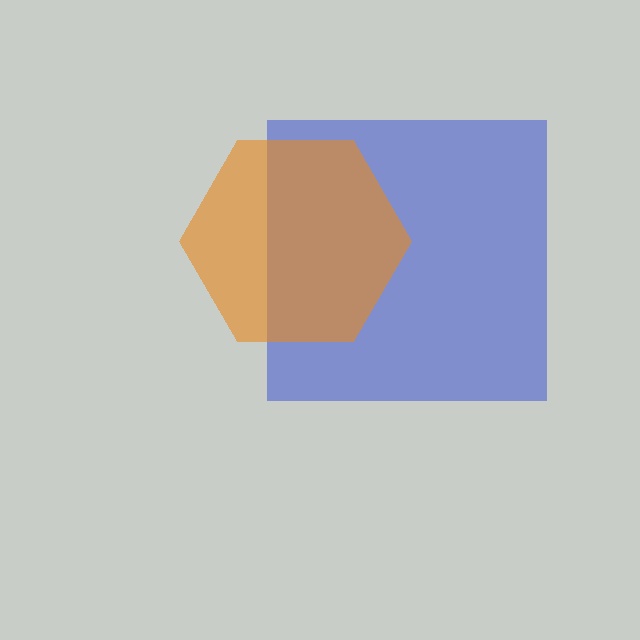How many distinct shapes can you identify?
There are 2 distinct shapes: a blue square, an orange hexagon.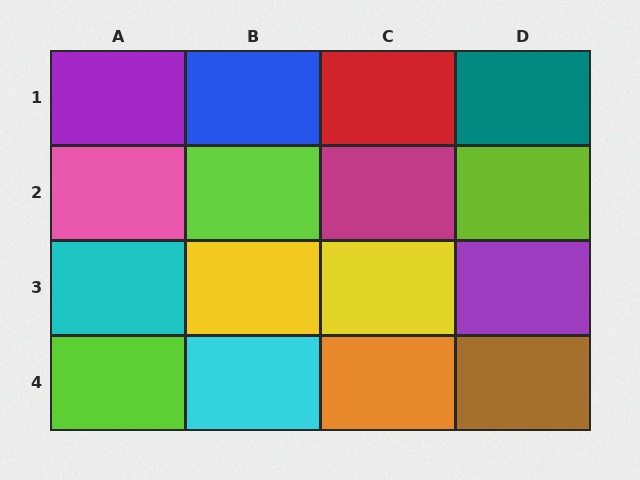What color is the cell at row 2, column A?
Pink.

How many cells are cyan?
2 cells are cyan.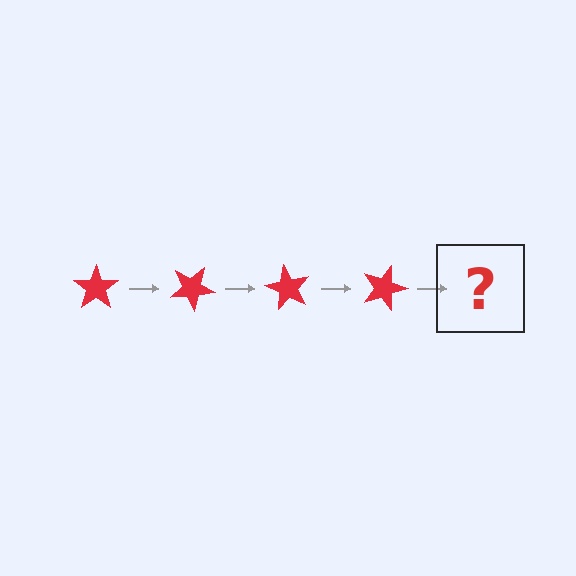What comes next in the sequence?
The next element should be a red star rotated 120 degrees.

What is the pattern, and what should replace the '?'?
The pattern is that the star rotates 30 degrees each step. The '?' should be a red star rotated 120 degrees.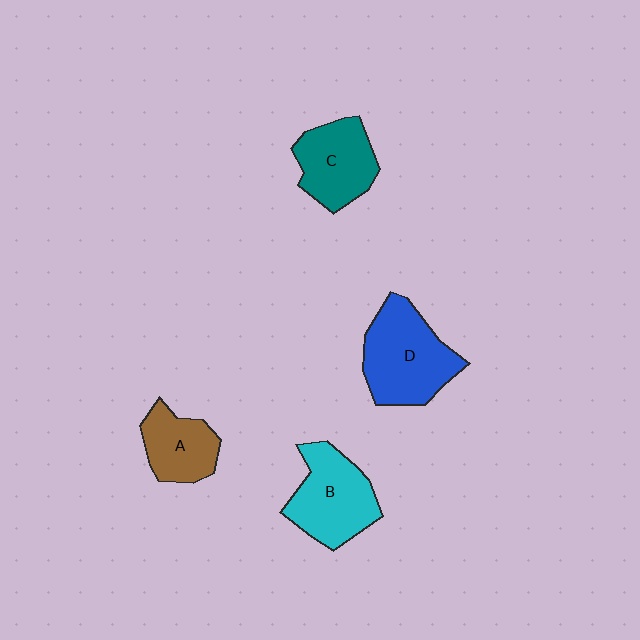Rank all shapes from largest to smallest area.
From largest to smallest: D (blue), B (cyan), C (teal), A (brown).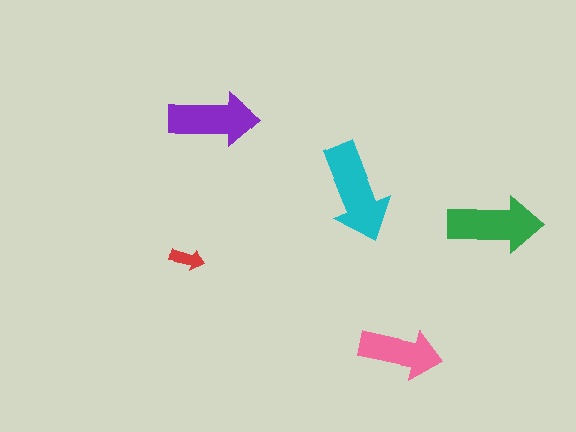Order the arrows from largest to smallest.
the cyan one, the green one, the purple one, the pink one, the red one.